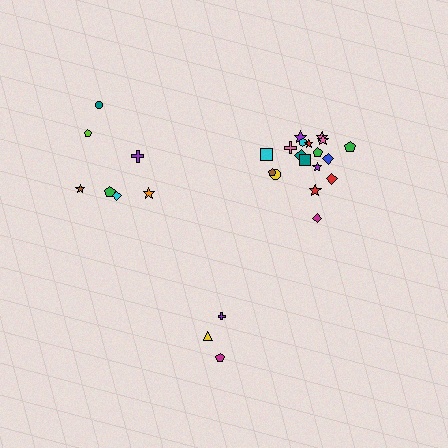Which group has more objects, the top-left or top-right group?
The top-right group.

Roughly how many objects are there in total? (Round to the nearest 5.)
Roughly 30 objects in total.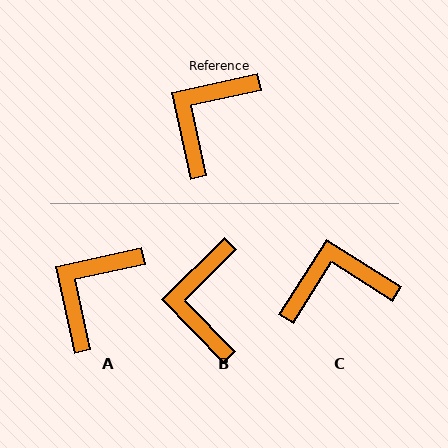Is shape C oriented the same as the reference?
No, it is off by about 45 degrees.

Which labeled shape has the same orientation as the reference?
A.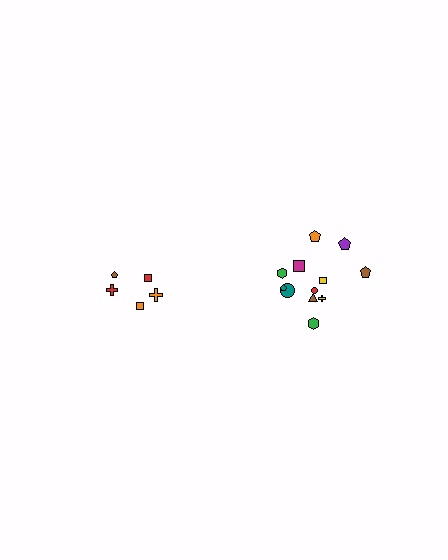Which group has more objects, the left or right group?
The right group.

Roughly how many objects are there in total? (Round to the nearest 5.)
Roughly 15 objects in total.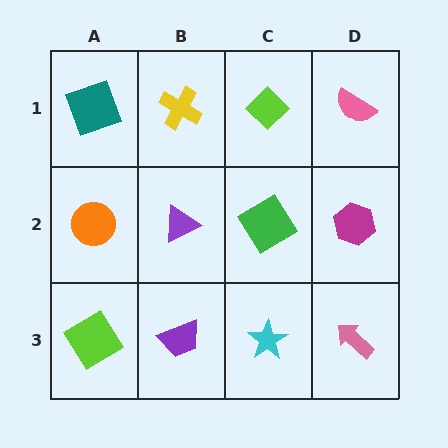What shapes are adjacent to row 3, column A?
An orange circle (row 2, column A), a purple trapezoid (row 3, column B).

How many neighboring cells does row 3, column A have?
2.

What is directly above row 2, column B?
A yellow cross.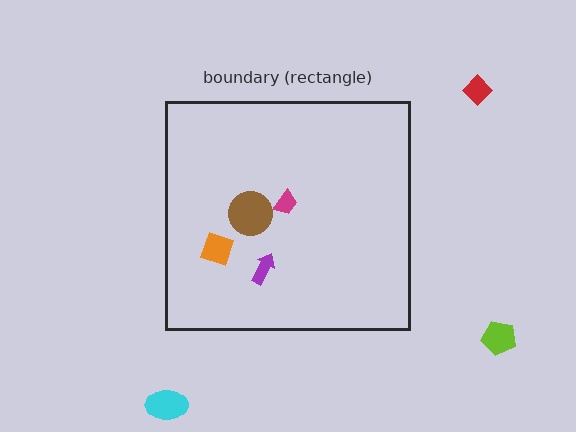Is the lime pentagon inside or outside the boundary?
Outside.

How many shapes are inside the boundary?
4 inside, 3 outside.